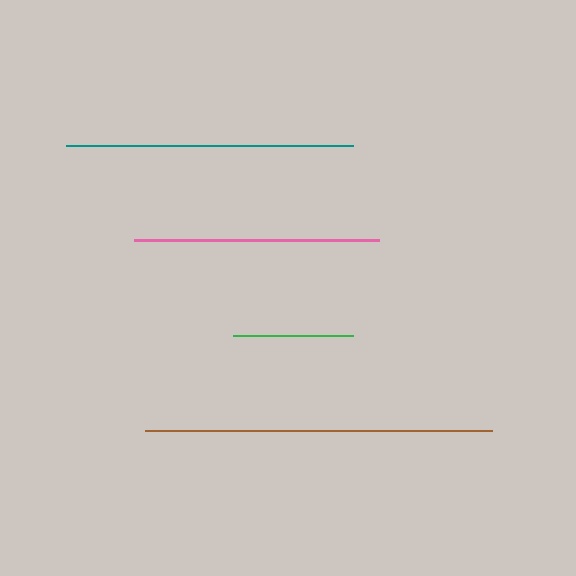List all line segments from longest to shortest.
From longest to shortest: brown, teal, pink, green.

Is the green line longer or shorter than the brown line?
The brown line is longer than the green line.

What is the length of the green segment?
The green segment is approximately 120 pixels long.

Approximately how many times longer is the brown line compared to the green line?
The brown line is approximately 2.9 times the length of the green line.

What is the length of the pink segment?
The pink segment is approximately 245 pixels long.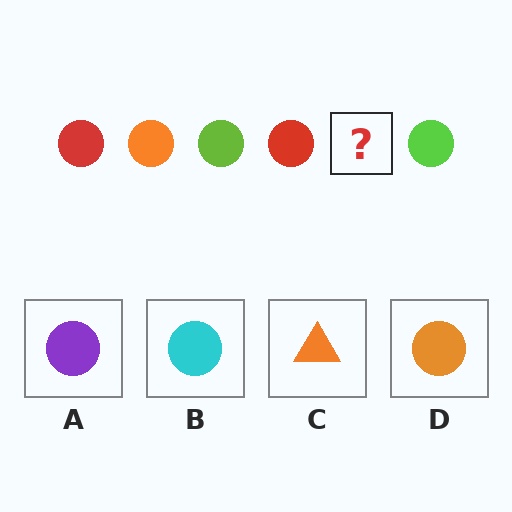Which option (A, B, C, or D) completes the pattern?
D.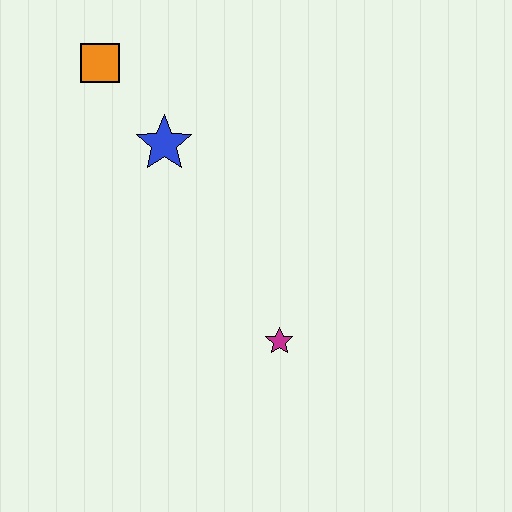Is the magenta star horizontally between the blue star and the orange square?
No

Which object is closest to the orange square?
The blue star is closest to the orange square.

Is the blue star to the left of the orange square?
No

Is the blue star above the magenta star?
Yes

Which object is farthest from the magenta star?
The orange square is farthest from the magenta star.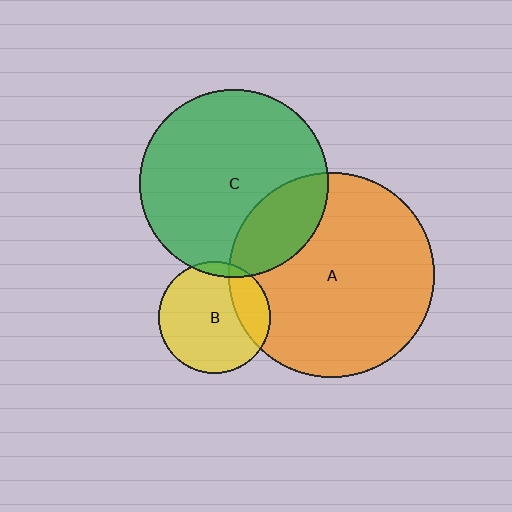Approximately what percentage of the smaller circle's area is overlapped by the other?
Approximately 25%.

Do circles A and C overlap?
Yes.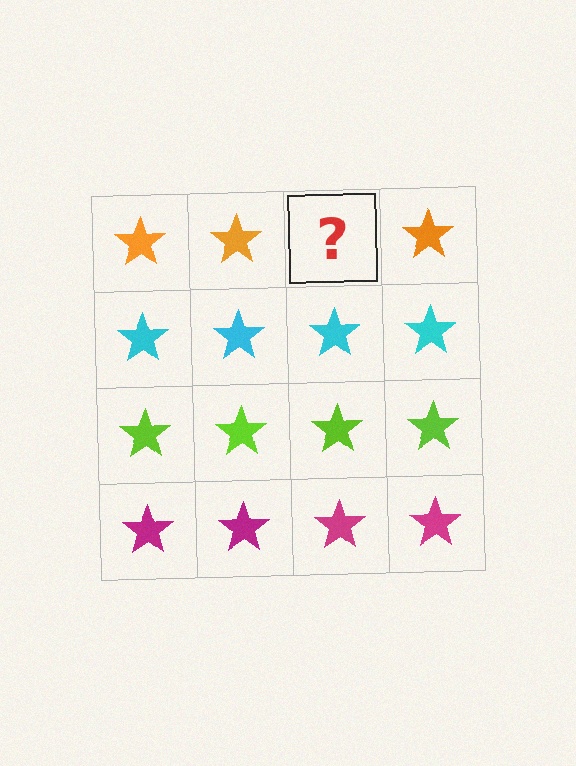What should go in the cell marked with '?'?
The missing cell should contain an orange star.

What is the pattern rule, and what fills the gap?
The rule is that each row has a consistent color. The gap should be filled with an orange star.